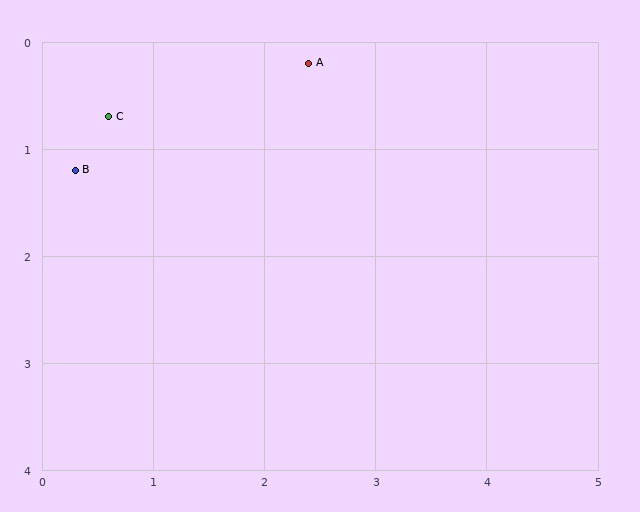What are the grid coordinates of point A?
Point A is at approximately (2.4, 0.2).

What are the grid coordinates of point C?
Point C is at approximately (0.6, 0.7).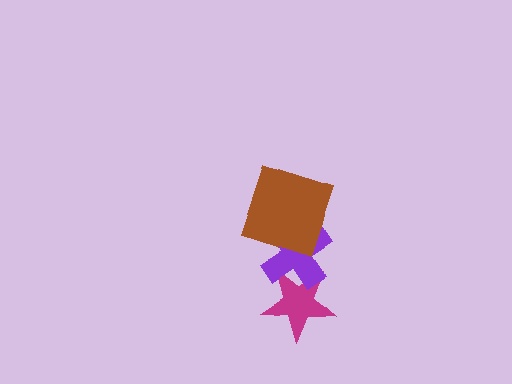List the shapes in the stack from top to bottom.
From top to bottom: the brown square, the purple cross, the magenta star.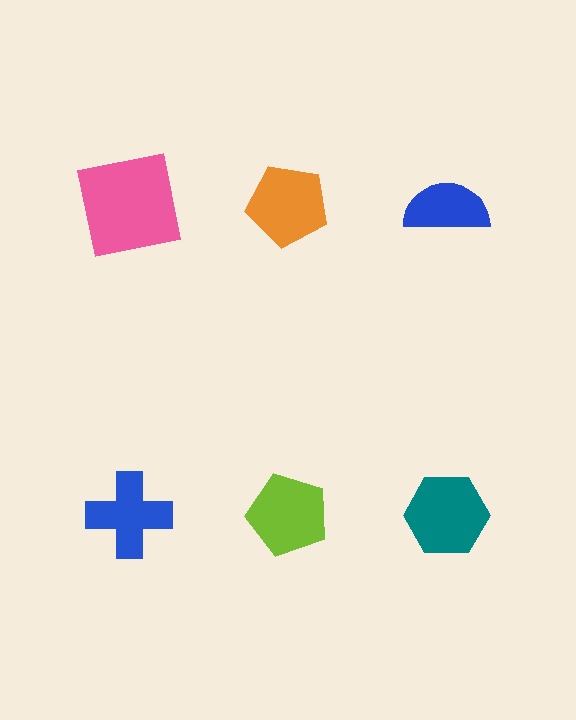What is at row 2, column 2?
A lime pentagon.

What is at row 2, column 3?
A teal hexagon.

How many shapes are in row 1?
3 shapes.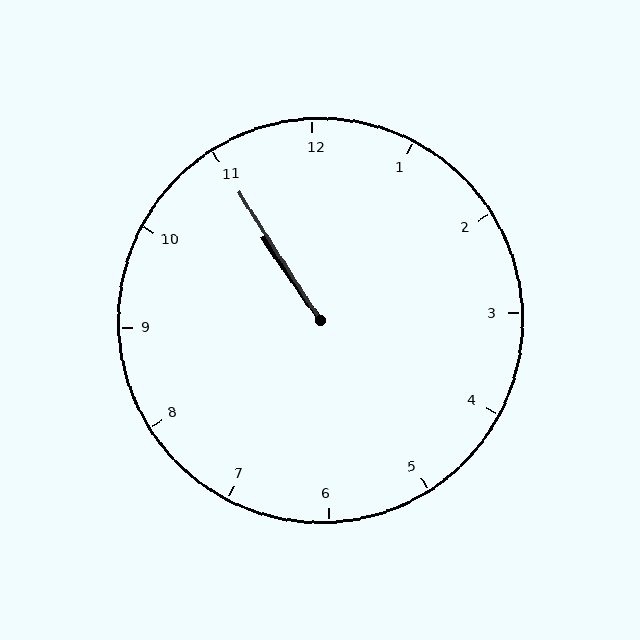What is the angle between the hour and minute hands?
Approximately 2 degrees.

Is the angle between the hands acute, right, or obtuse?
It is acute.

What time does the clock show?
10:55.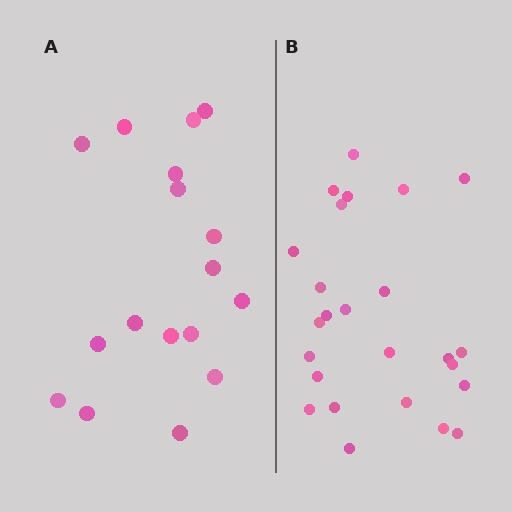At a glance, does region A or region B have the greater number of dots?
Region B (the right region) has more dots.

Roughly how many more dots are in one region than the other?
Region B has roughly 8 or so more dots than region A.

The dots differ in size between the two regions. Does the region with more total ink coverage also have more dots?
No. Region A has more total ink coverage because its dots are larger, but region B actually contains more individual dots. Total area can be misleading — the number of items is what matters here.